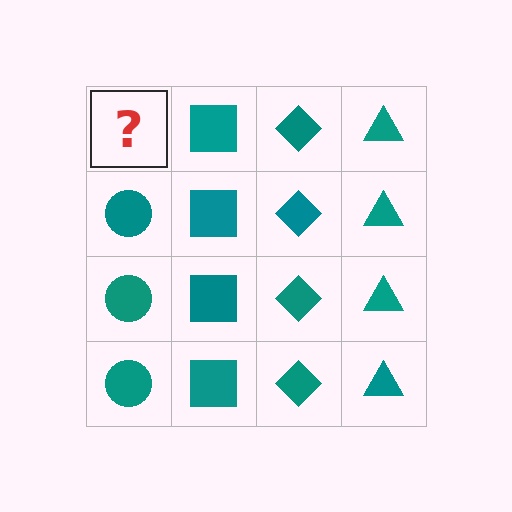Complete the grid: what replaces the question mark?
The question mark should be replaced with a teal circle.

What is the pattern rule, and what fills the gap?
The rule is that each column has a consistent shape. The gap should be filled with a teal circle.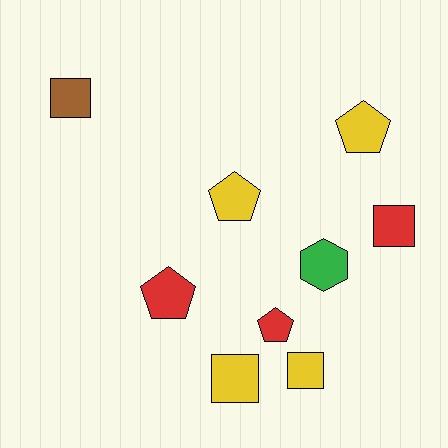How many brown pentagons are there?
There are no brown pentagons.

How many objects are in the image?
There are 9 objects.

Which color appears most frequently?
Yellow, with 4 objects.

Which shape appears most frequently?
Pentagon, with 4 objects.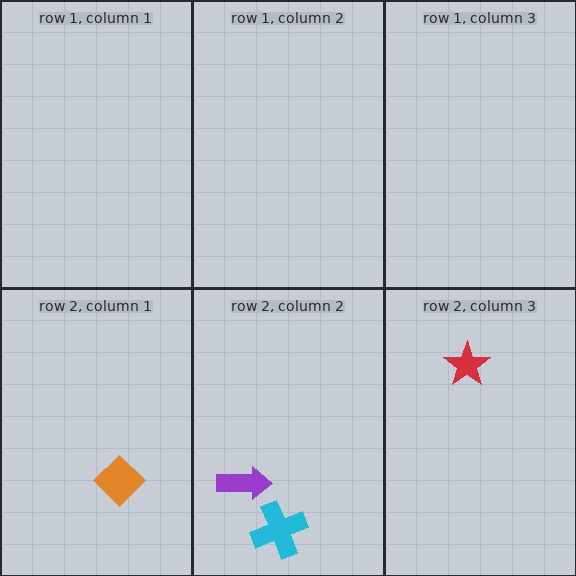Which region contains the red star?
The row 2, column 3 region.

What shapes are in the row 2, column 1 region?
The orange diamond.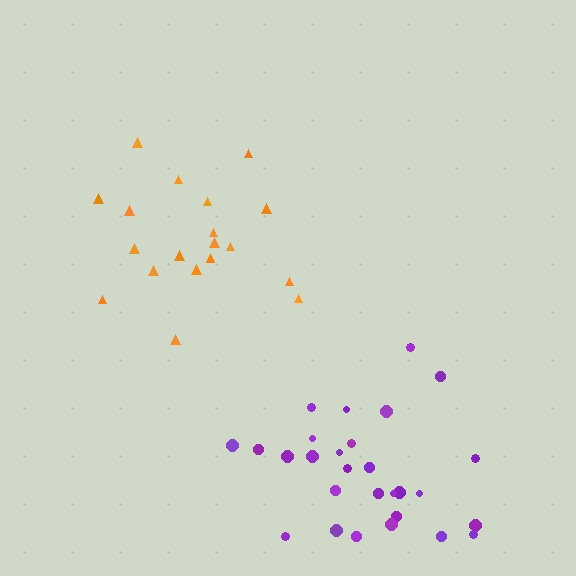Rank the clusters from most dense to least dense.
purple, orange.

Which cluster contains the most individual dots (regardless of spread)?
Purple (28).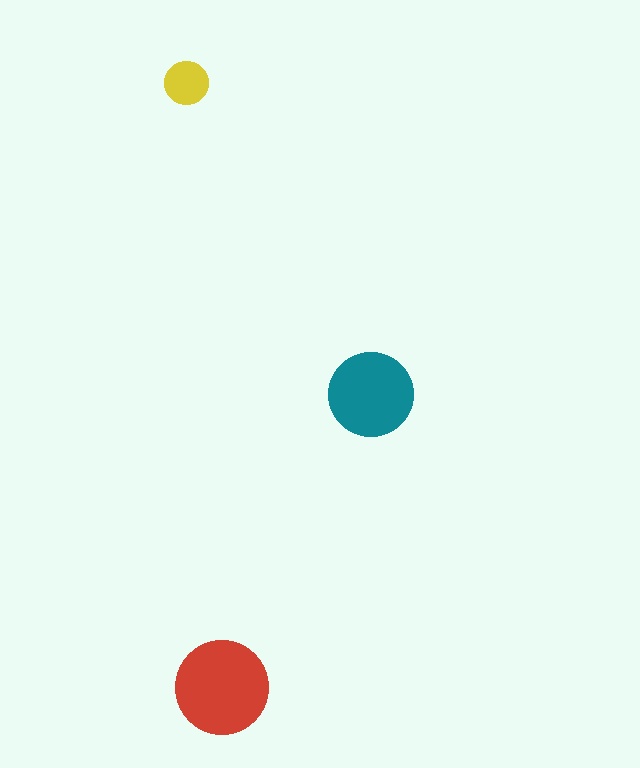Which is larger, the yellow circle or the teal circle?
The teal one.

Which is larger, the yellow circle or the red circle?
The red one.